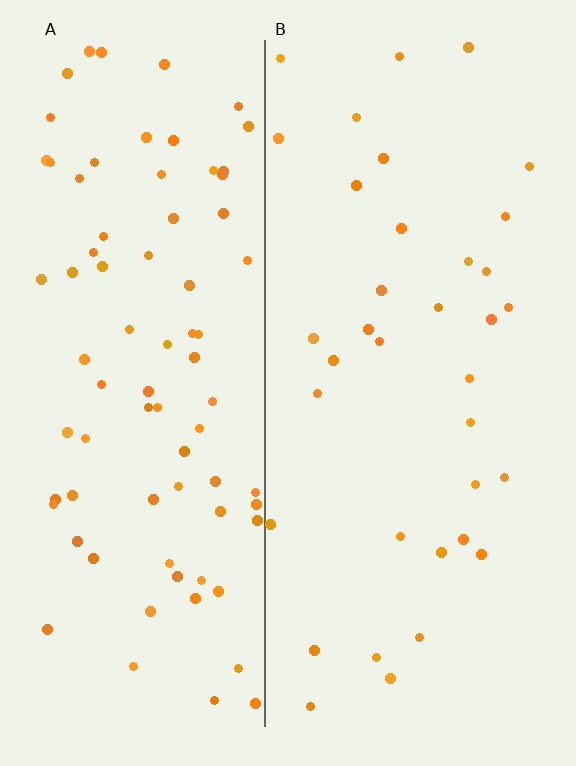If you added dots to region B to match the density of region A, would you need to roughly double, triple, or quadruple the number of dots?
Approximately double.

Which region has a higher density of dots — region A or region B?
A (the left).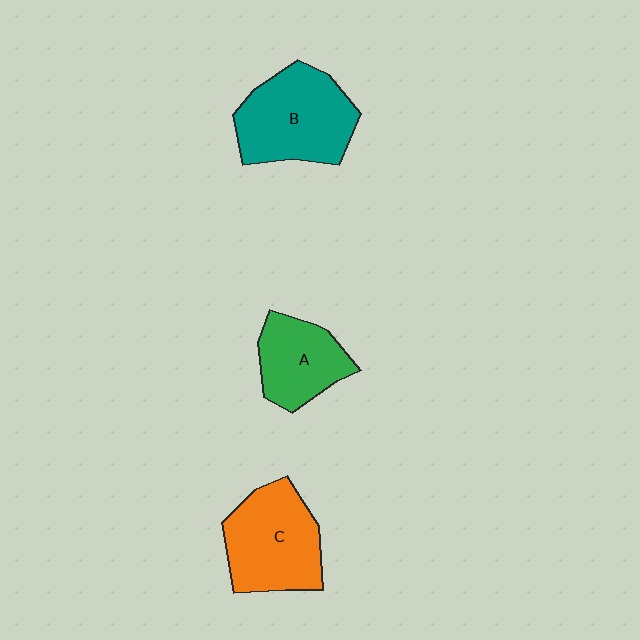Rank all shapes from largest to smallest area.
From largest to smallest: B (teal), C (orange), A (green).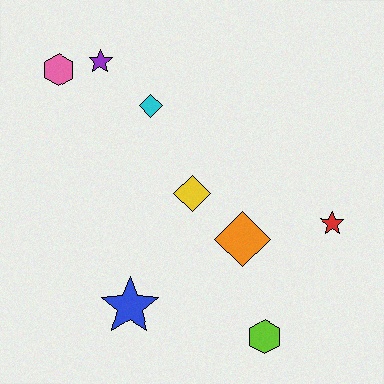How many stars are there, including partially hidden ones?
There are 3 stars.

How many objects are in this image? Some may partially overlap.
There are 8 objects.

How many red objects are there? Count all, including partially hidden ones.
There is 1 red object.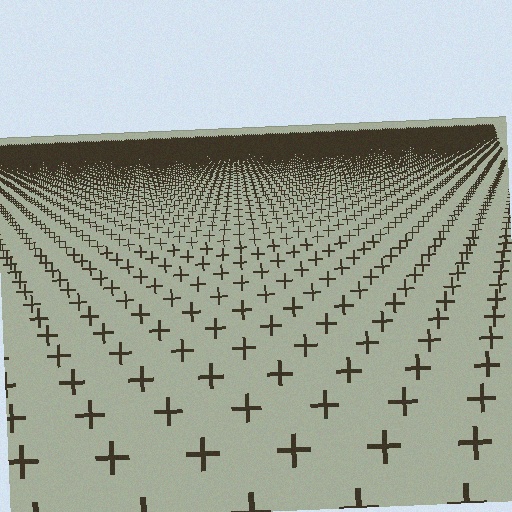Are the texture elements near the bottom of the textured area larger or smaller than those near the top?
Larger. Near the bottom, elements are closer to the viewer and appear at a bigger on-screen size.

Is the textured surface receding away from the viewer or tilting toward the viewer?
The surface is receding away from the viewer. Texture elements get smaller and denser toward the top.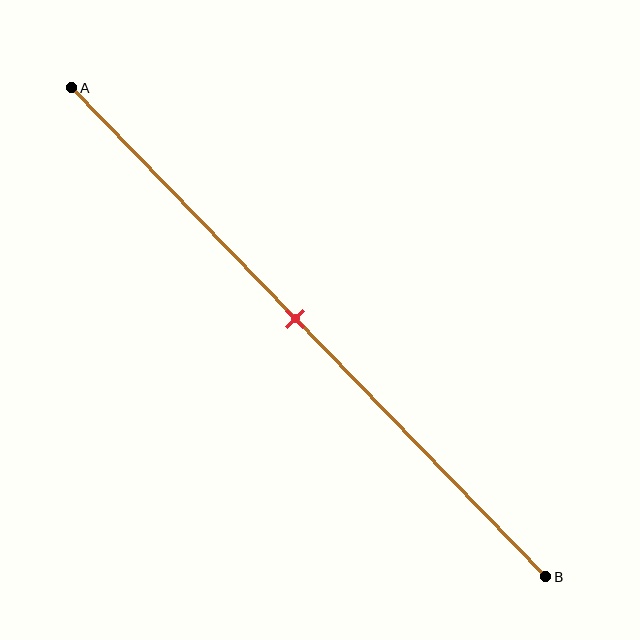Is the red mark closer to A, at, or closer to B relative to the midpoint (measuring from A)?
The red mark is approximately at the midpoint of segment AB.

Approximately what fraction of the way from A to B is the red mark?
The red mark is approximately 45% of the way from A to B.